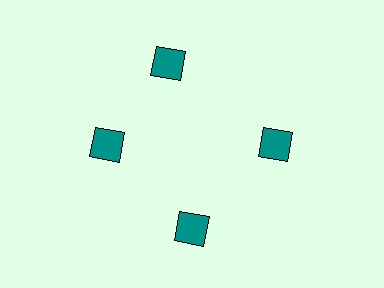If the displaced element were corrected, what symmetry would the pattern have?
It would have 4-fold rotational symmetry — the pattern would map onto itself every 90 degrees.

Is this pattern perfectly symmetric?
No. The 4 teal squares are arranged in a ring, but one element near the 12 o'clock position is rotated out of alignment along the ring, breaking the 4-fold rotational symmetry.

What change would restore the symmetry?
The symmetry would be restored by rotating it back into even spacing with its neighbors so that all 4 squares sit at equal angles and equal distance from the center.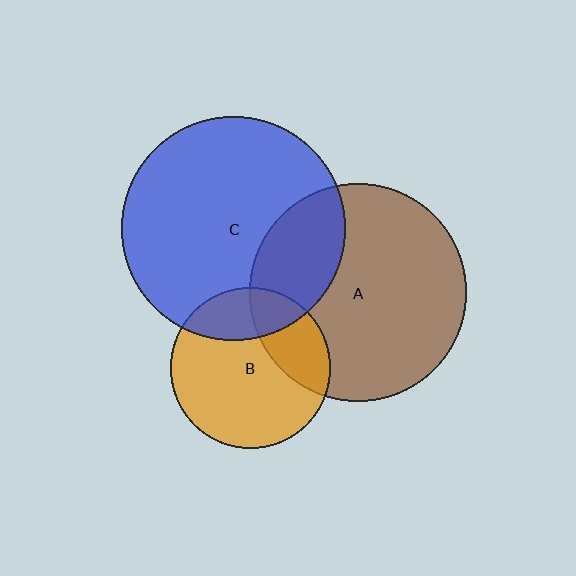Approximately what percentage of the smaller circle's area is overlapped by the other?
Approximately 25%.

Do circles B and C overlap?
Yes.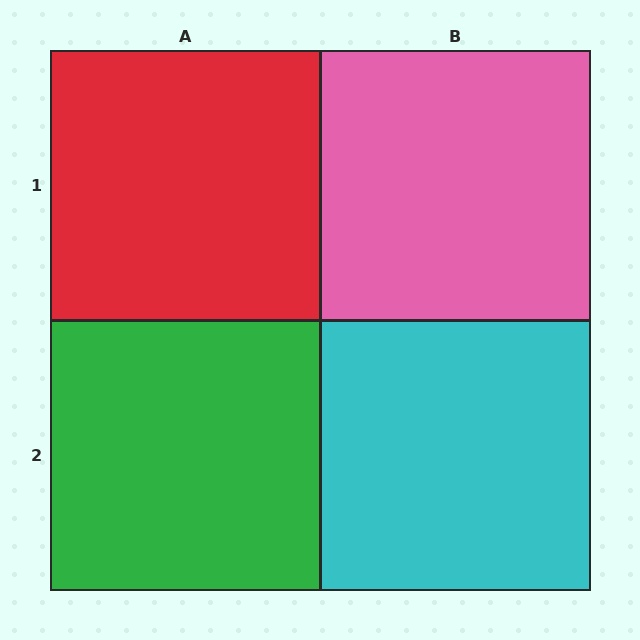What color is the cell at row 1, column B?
Pink.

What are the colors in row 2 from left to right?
Green, cyan.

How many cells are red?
1 cell is red.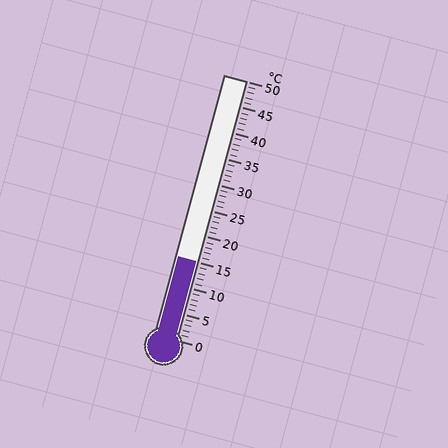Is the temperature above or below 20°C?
The temperature is below 20°C.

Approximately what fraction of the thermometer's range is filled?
The thermometer is filled to approximately 30% of its range.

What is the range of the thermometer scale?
The thermometer scale ranges from 0°C to 50°C.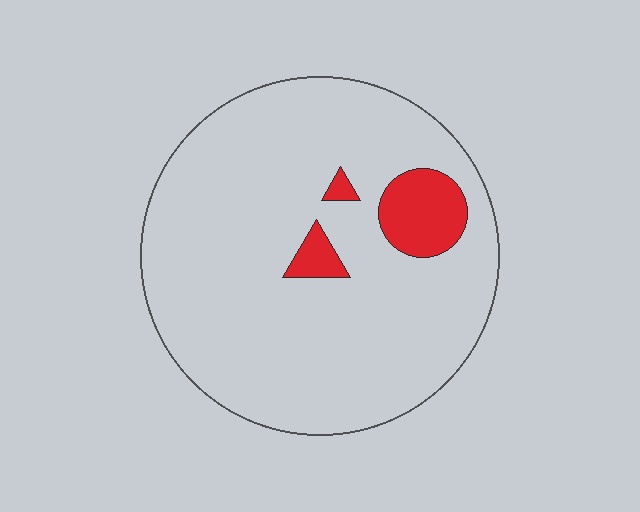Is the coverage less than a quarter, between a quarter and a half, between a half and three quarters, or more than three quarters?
Less than a quarter.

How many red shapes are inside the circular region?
3.